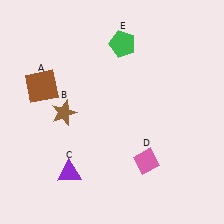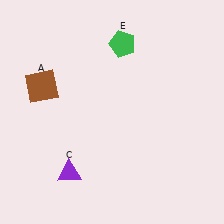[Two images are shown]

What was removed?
The pink diamond (D), the brown star (B) were removed in Image 2.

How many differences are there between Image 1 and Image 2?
There are 2 differences between the two images.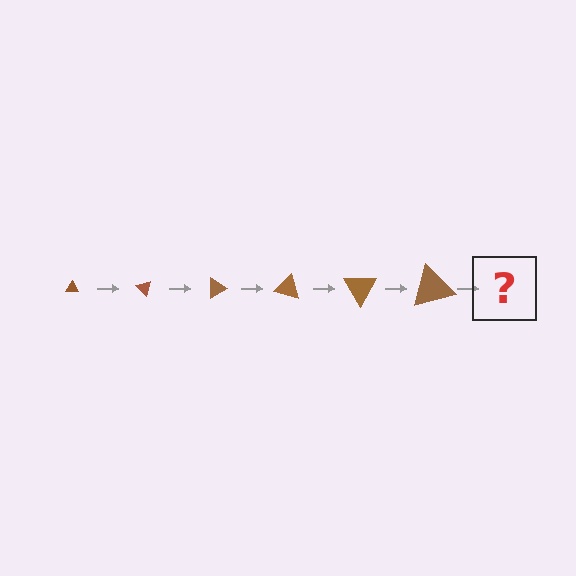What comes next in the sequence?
The next element should be a triangle, larger than the previous one and rotated 270 degrees from the start.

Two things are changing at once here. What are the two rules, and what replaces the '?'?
The two rules are that the triangle grows larger each step and it rotates 45 degrees each step. The '?' should be a triangle, larger than the previous one and rotated 270 degrees from the start.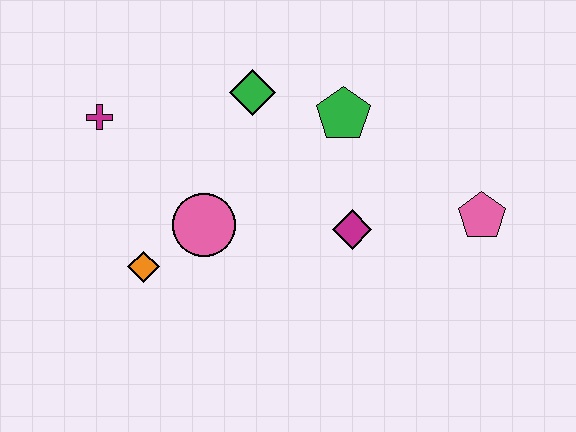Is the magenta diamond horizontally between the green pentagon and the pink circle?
No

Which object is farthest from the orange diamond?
The pink pentagon is farthest from the orange diamond.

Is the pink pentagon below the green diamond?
Yes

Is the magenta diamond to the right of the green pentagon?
Yes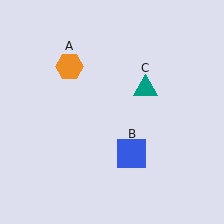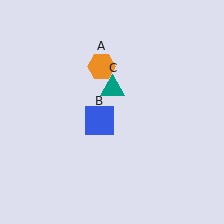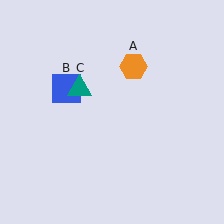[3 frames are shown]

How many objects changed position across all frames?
3 objects changed position: orange hexagon (object A), blue square (object B), teal triangle (object C).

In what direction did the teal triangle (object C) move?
The teal triangle (object C) moved left.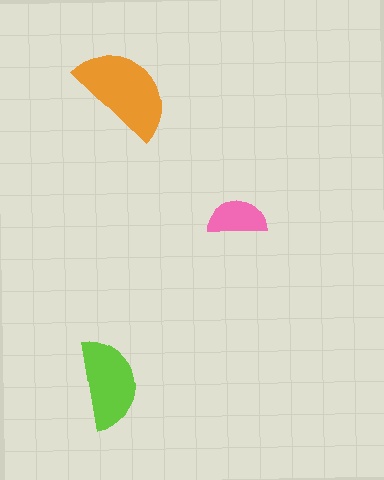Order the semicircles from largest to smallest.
the orange one, the lime one, the pink one.